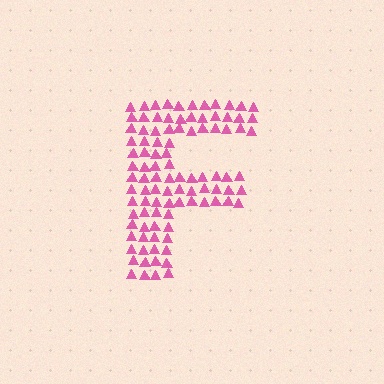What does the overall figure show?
The overall figure shows the letter F.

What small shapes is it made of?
It is made of small triangles.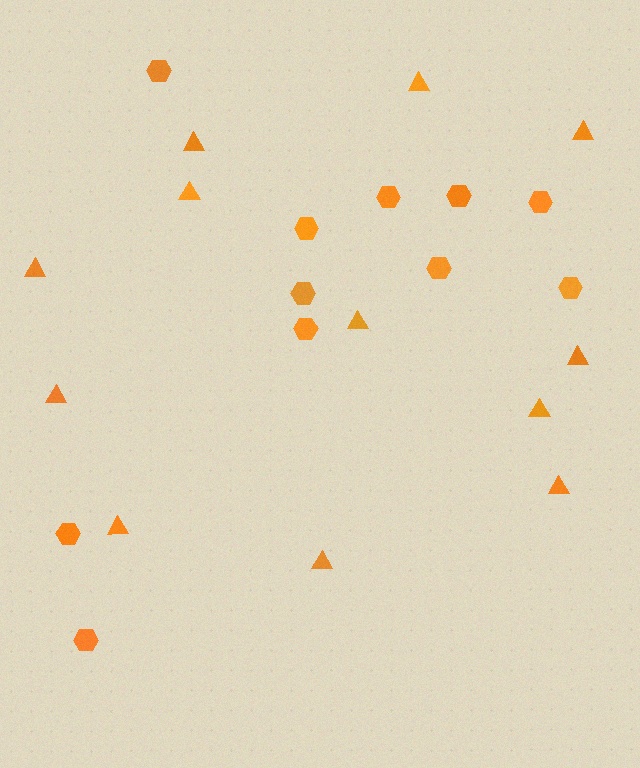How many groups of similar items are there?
There are 2 groups: one group of hexagons (11) and one group of triangles (12).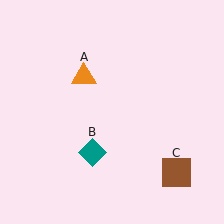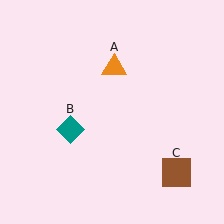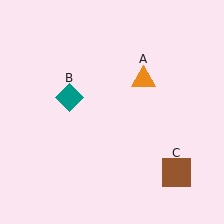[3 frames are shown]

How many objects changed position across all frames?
2 objects changed position: orange triangle (object A), teal diamond (object B).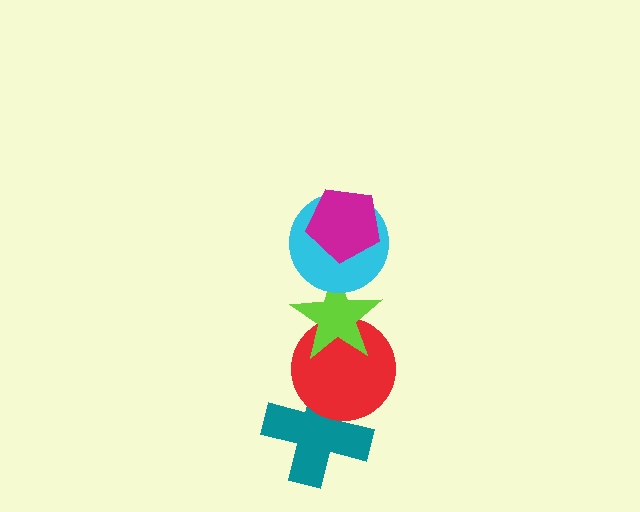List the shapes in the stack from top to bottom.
From top to bottom: the magenta pentagon, the cyan circle, the lime star, the red circle, the teal cross.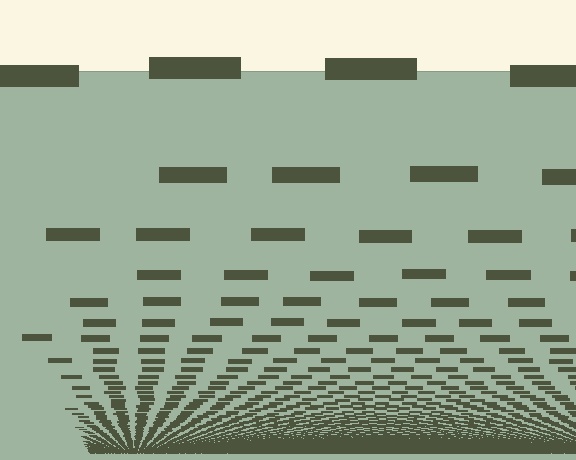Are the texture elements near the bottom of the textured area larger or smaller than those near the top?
Smaller. The gradient is inverted — elements near the bottom are smaller and denser.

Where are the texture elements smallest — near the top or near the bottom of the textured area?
Near the bottom.